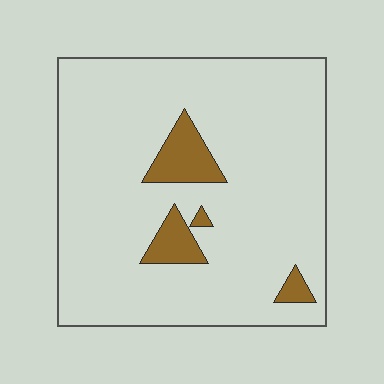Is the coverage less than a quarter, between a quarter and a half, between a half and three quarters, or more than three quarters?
Less than a quarter.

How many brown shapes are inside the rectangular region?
4.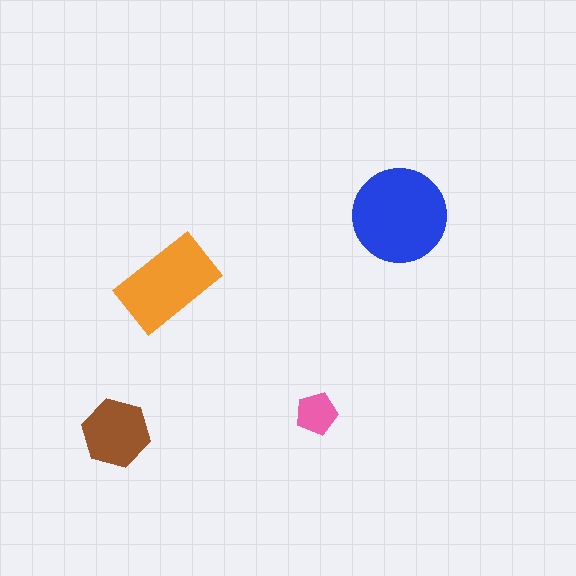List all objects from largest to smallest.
The blue circle, the orange rectangle, the brown hexagon, the pink pentagon.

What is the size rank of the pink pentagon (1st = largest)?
4th.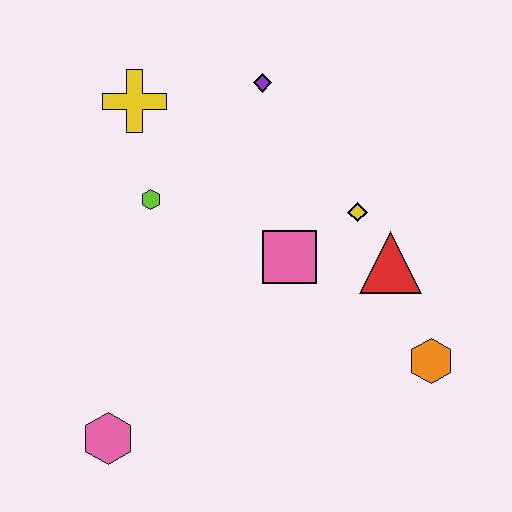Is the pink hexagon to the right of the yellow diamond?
No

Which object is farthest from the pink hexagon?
The purple diamond is farthest from the pink hexagon.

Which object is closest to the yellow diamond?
The red triangle is closest to the yellow diamond.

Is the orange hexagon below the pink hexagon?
No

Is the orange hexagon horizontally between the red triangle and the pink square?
No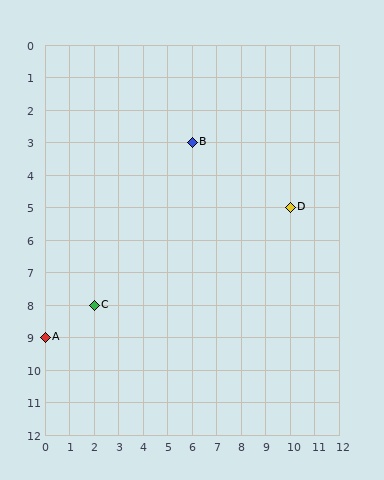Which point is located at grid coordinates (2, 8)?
Point C is at (2, 8).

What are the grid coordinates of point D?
Point D is at grid coordinates (10, 5).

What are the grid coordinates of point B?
Point B is at grid coordinates (6, 3).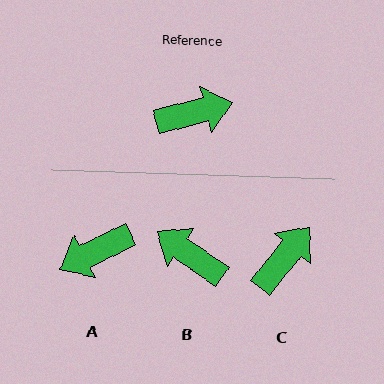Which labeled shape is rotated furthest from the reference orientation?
A, about 168 degrees away.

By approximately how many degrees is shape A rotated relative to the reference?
Approximately 168 degrees clockwise.